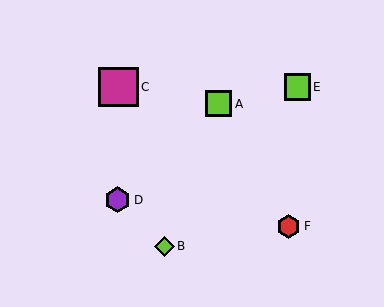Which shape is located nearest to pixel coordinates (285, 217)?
The red hexagon (labeled F) at (289, 226) is nearest to that location.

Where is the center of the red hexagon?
The center of the red hexagon is at (289, 226).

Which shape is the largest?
The magenta square (labeled C) is the largest.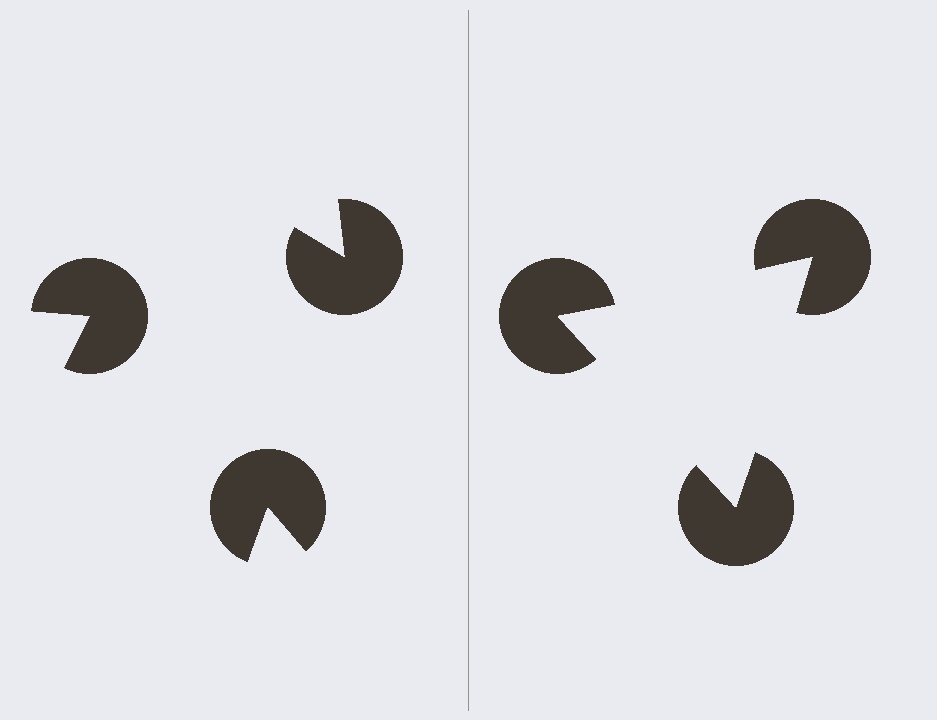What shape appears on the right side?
An illusory triangle.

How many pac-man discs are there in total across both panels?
6 — 3 on each side.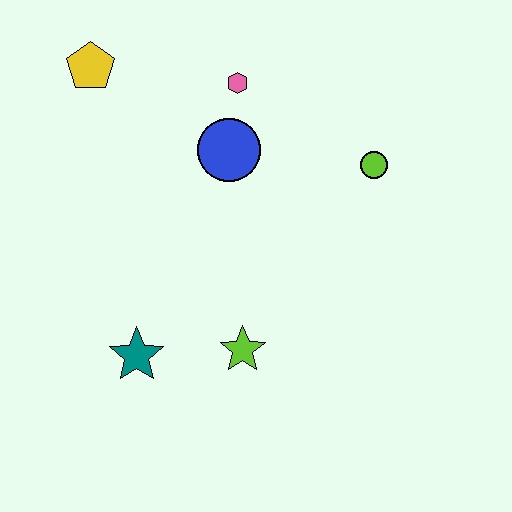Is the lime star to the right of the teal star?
Yes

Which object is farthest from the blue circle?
The teal star is farthest from the blue circle.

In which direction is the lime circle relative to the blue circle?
The lime circle is to the right of the blue circle.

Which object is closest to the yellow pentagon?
The pink hexagon is closest to the yellow pentagon.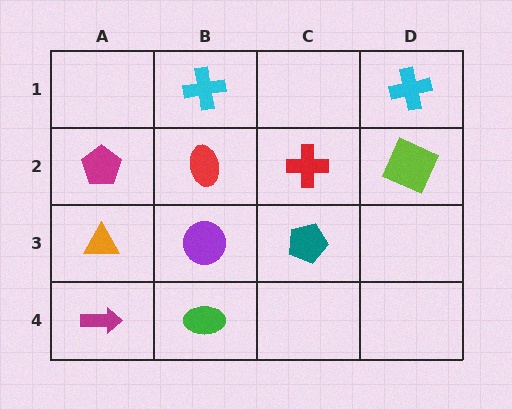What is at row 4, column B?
A green ellipse.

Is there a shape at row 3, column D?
No, that cell is empty.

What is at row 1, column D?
A cyan cross.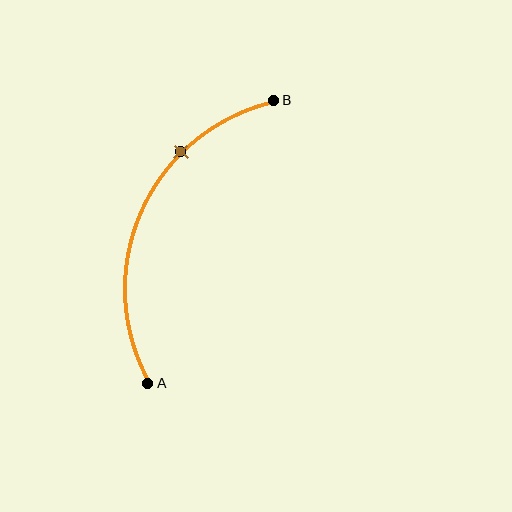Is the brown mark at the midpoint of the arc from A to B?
No. The brown mark lies on the arc but is closer to endpoint B. The arc midpoint would be at the point on the curve equidistant along the arc from both A and B.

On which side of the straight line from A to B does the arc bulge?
The arc bulges to the left of the straight line connecting A and B.